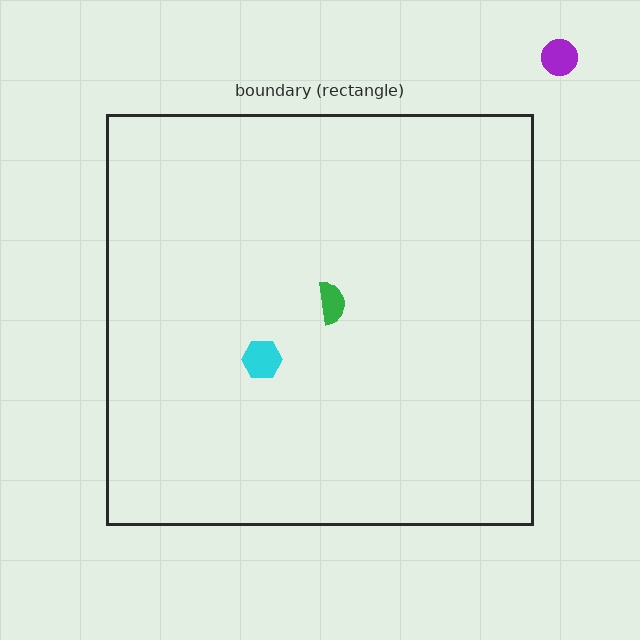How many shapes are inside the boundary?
2 inside, 1 outside.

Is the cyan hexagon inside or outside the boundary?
Inside.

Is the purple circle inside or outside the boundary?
Outside.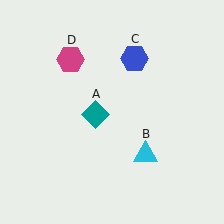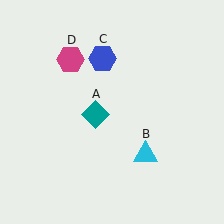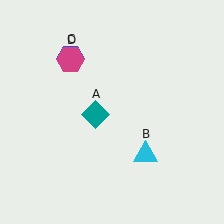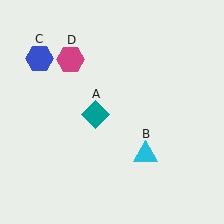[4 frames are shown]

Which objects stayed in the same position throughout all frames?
Teal diamond (object A) and cyan triangle (object B) and magenta hexagon (object D) remained stationary.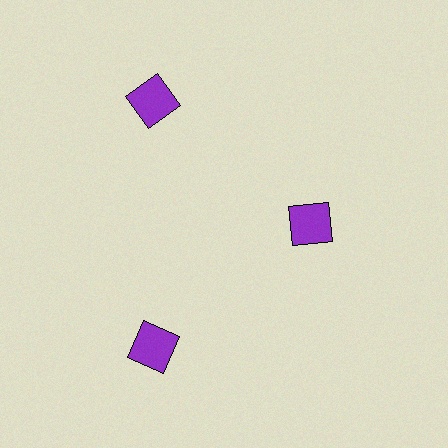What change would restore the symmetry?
The symmetry would be restored by moving it outward, back onto the ring so that all 3 squares sit at equal angles and equal distance from the center.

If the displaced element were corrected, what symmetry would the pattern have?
It would have 3-fold rotational symmetry — the pattern would map onto itself every 120 degrees.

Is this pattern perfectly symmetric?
No. The 3 purple squares are arranged in a ring, but one element near the 3 o'clock position is pulled inward toward the center, breaking the 3-fold rotational symmetry.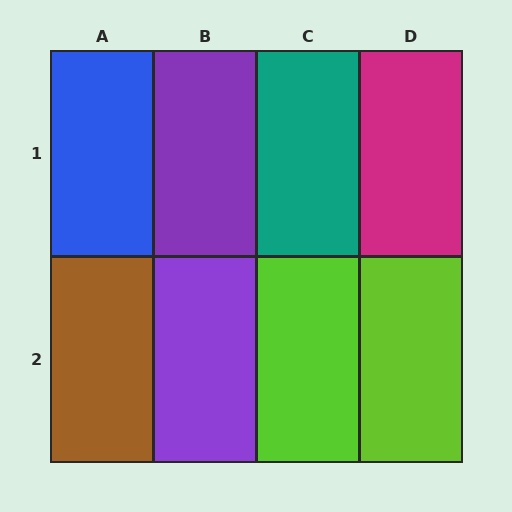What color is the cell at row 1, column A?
Blue.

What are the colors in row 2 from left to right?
Brown, purple, lime, lime.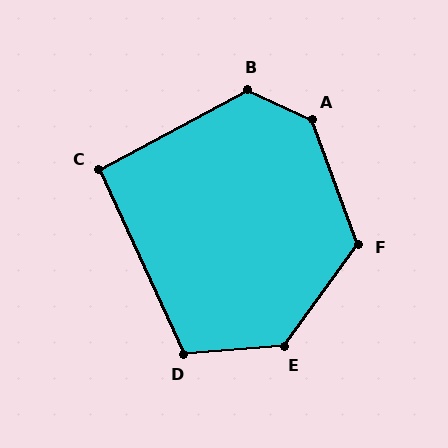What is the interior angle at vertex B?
Approximately 127 degrees (obtuse).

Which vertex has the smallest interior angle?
C, at approximately 94 degrees.